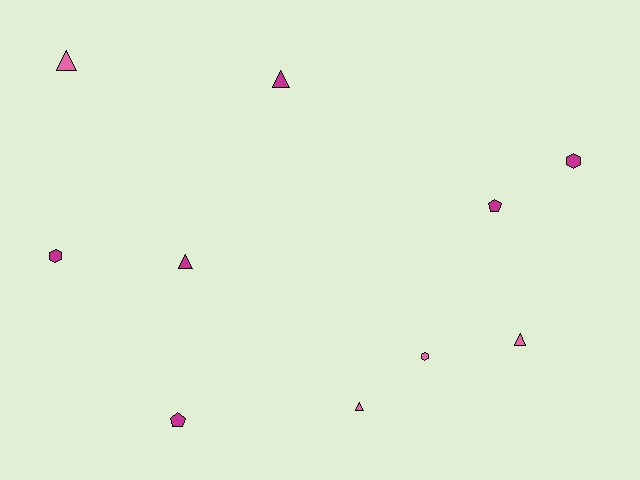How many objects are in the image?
There are 10 objects.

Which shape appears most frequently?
Triangle, with 5 objects.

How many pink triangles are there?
There are 3 pink triangles.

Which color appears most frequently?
Magenta, with 6 objects.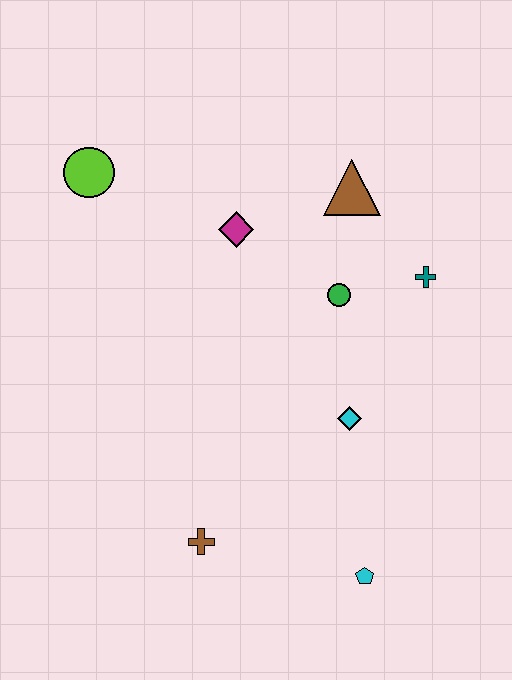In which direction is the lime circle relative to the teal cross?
The lime circle is to the left of the teal cross.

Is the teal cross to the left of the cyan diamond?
No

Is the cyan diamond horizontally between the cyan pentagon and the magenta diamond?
Yes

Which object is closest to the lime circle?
The magenta diamond is closest to the lime circle.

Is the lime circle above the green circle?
Yes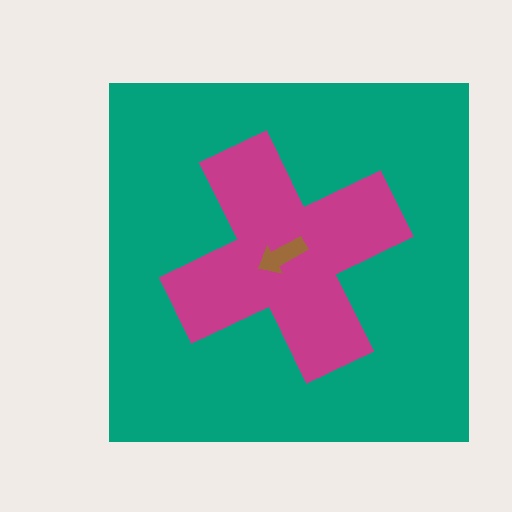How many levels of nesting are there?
3.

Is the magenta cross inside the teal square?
Yes.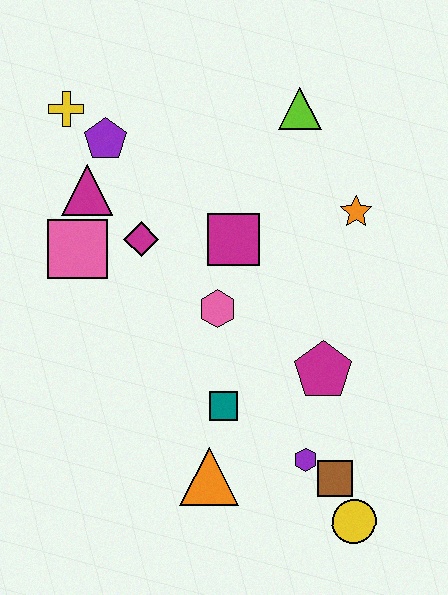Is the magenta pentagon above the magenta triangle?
No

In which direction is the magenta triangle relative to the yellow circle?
The magenta triangle is above the yellow circle.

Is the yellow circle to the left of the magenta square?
No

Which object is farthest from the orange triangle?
The yellow cross is farthest from the orange triangle.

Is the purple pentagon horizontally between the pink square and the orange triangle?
Yes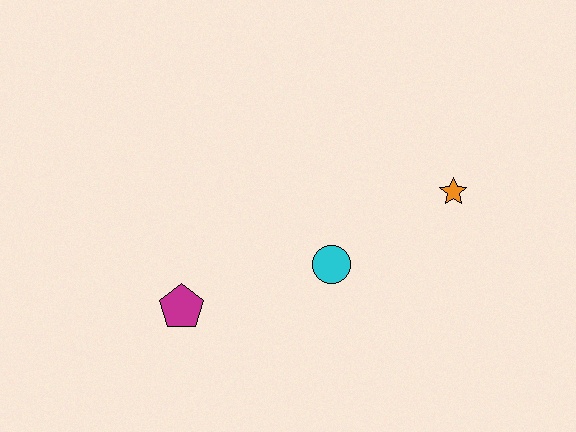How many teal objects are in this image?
There are no teal objects.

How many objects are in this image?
There are 3 objects.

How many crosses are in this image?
There are no crosses.